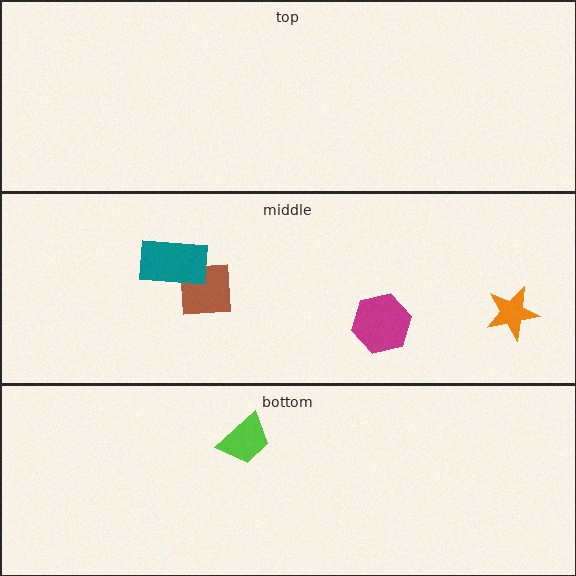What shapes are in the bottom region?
The lime trapezoid.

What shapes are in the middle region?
The brown square, the magenta hexagon, the orange star, the teal rectangle.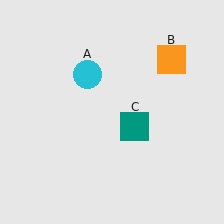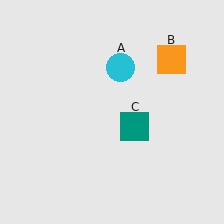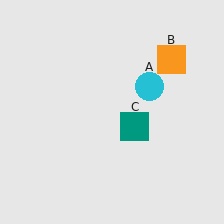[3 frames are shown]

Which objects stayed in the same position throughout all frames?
Orange square (object B) and teal square (object C) remained stationary.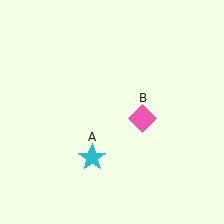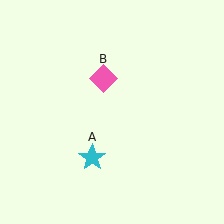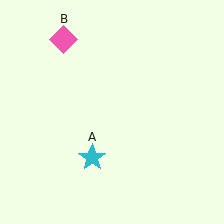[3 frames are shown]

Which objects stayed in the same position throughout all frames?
Cyan star (object A) remained stationary.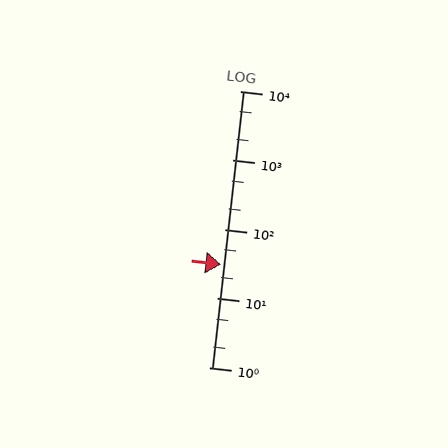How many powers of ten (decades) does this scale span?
The scale spans 4 decades, from 1 to 10000.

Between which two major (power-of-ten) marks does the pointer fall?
The pointer is between 10 and 100.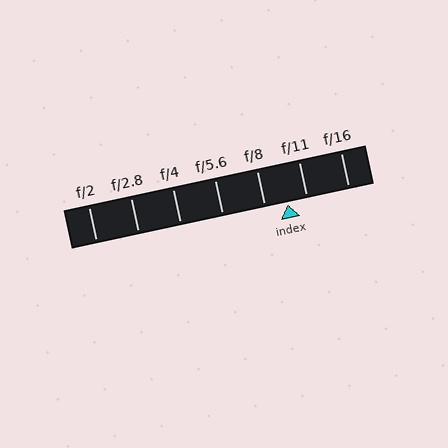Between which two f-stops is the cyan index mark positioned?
The index mark is between f/8 and f/11.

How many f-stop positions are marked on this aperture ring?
There are 7 f-stop positions marked.